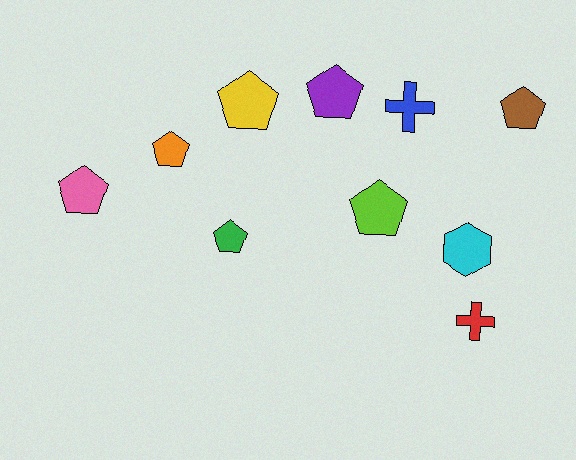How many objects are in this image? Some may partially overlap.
There are 10 objects.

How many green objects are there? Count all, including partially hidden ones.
There is 1 green object.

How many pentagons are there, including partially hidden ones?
There are 7 pentagons.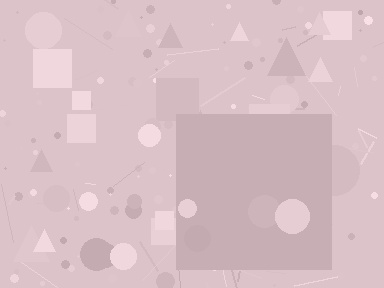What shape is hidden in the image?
A square is hidden in the image.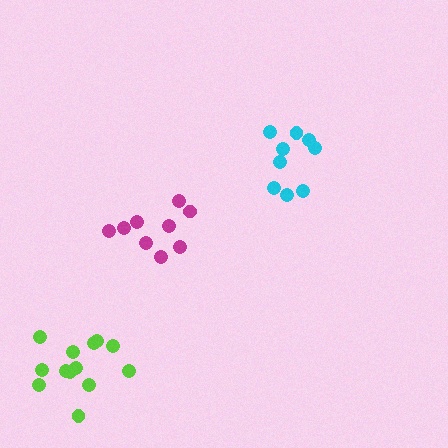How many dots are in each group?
Group 1: 9 dots, Group 2: 9 dots, Group 3: 13 dots (31 total).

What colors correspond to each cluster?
The clusters are colored: magenta, cyan, lime.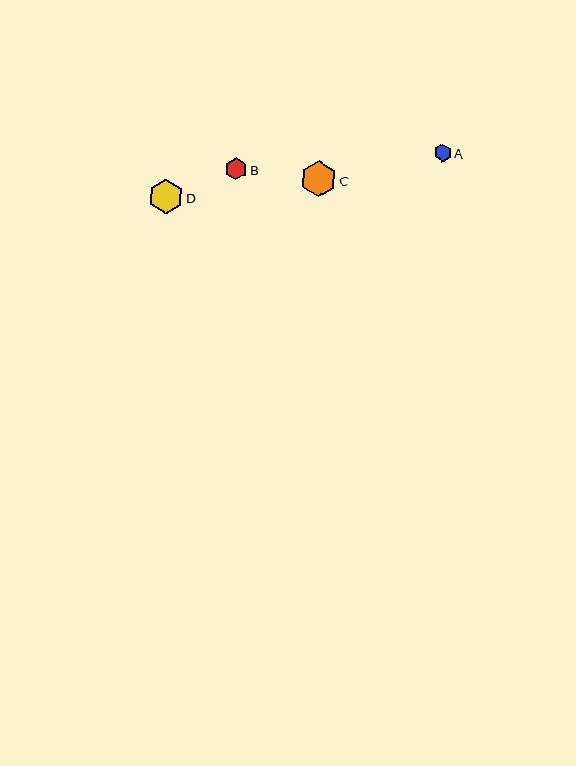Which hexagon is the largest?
Hexagon C is the largest with a size of approximately 35 pixels.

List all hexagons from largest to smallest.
From largest to smallest: C, D, B, A.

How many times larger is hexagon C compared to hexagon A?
Hexagon C is approximately 2.0 times the size of hexagon A.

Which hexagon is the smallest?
Hexagon A is the smallest with a size of approximately 17 pixels.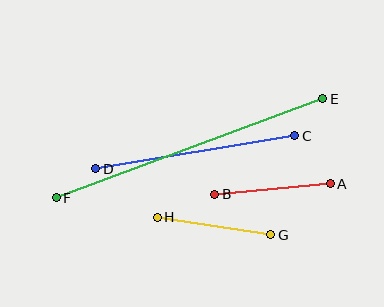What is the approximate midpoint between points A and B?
The midpoint is at approximately (272, 189) pixels.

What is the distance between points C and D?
The distance is approximately 202 pixels.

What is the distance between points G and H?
The distance is approximately 115 pixels.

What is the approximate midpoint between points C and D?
The midpoint is at approximately (195, 152) pixels.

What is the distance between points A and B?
The distance is approximately 116 pixels.